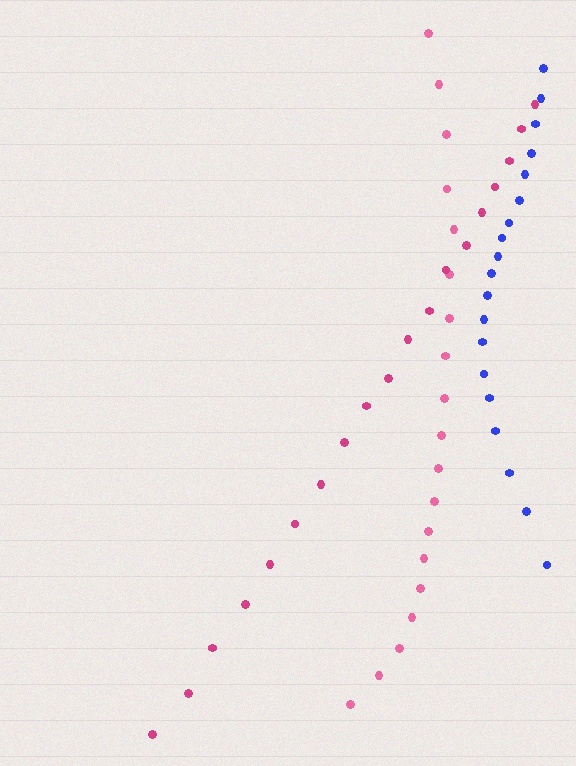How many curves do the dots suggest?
There are 3 distinct paths.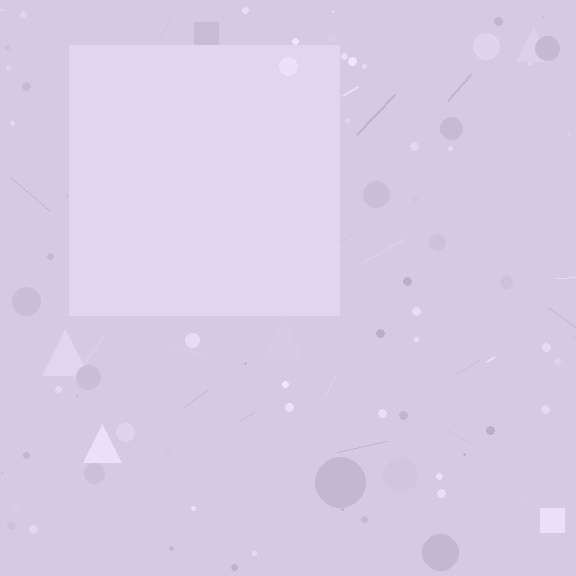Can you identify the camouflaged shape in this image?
The camouflaged shape is a square.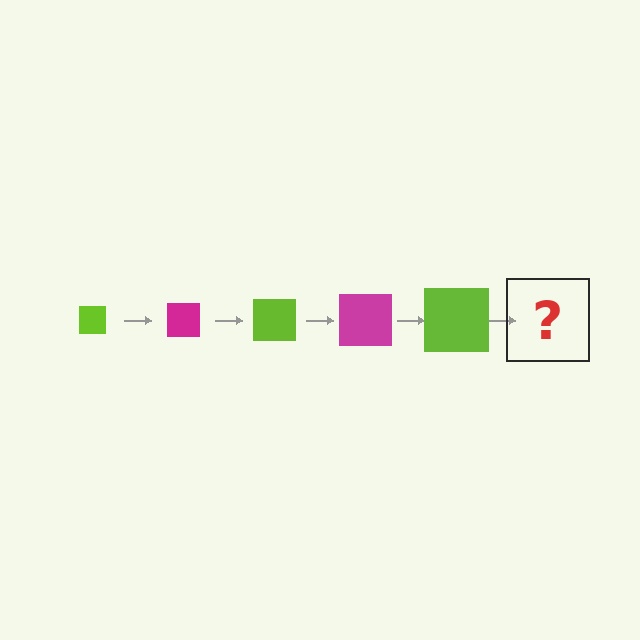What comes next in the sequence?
The next element should be a magenta square, larger than the previous one.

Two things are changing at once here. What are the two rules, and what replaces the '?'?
The two rules are that the square grows larger each step and the color cycles through lime and magenta. The '?' should be a magenta square, larger than the previous one.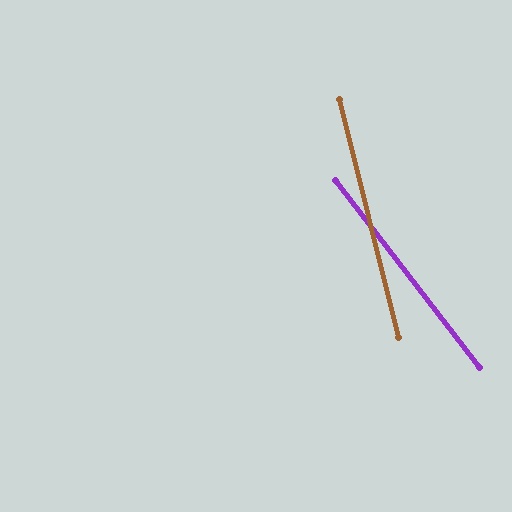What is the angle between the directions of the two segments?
Approximately 24 degrees.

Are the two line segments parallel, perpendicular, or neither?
Neither parallel nor perpendicular — they differ by about 24°.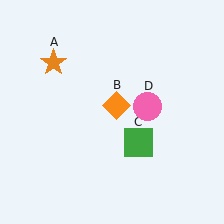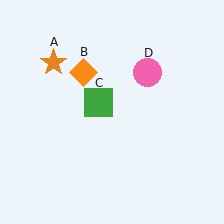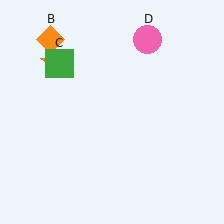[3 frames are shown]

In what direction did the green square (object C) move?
The green square (object C) moved up and to the left.